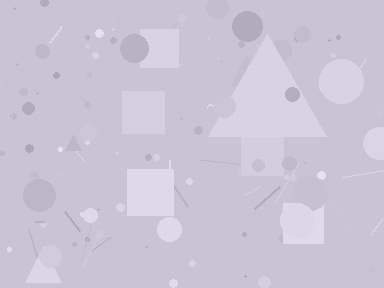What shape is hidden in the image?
A triangle is hidden in the image.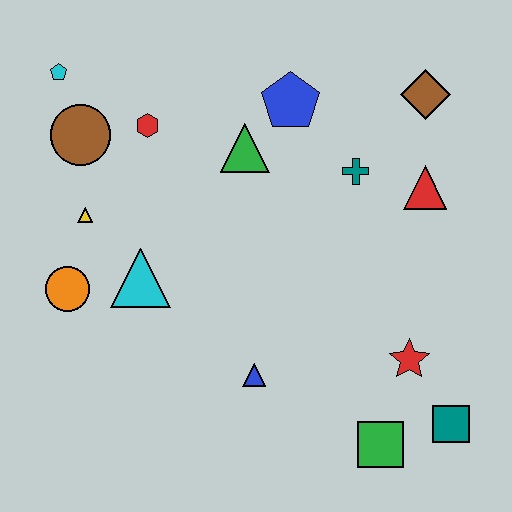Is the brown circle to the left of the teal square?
Yes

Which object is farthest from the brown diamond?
The orange circle is farthest from the brown diamond.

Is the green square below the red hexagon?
Yes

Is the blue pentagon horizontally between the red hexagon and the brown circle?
No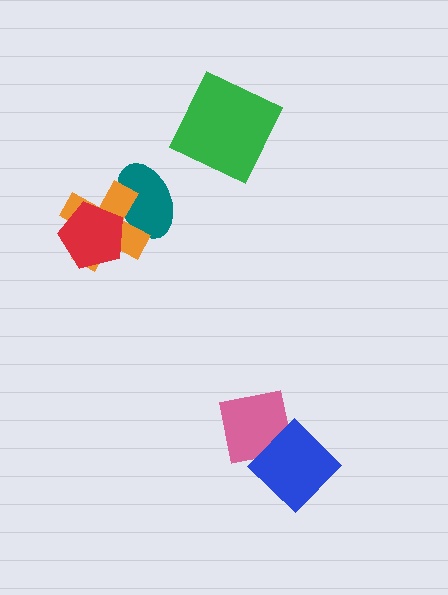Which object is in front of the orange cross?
The red pentagon is in front of the orange cross.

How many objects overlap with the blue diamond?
1 object overlaps with the blue diamond.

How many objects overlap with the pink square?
1 object overlaps with the pink square.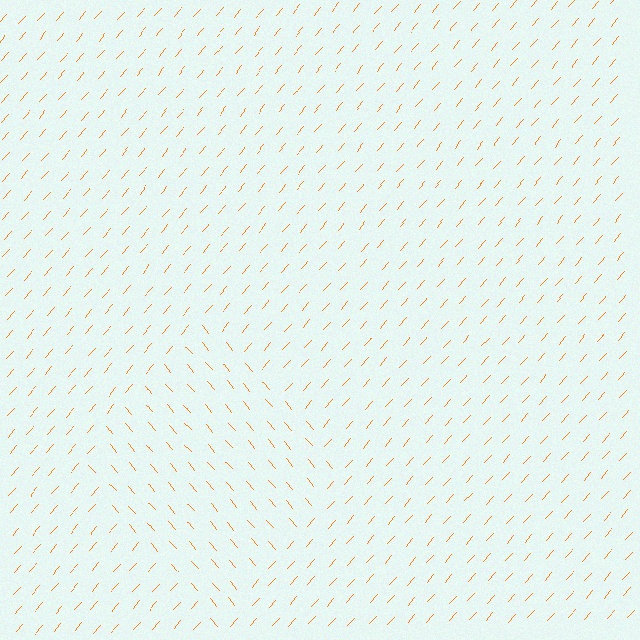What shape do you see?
I see a diamond.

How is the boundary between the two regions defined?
The boundary is defined purely by a change in line orientation (approximately 82 degrees difference). All lines are the same color and thickness.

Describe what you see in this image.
The image is filled with small orange line segments. A diamond region in the image has lines oriented differently from the surrounding lines, creating a visible texture boundary.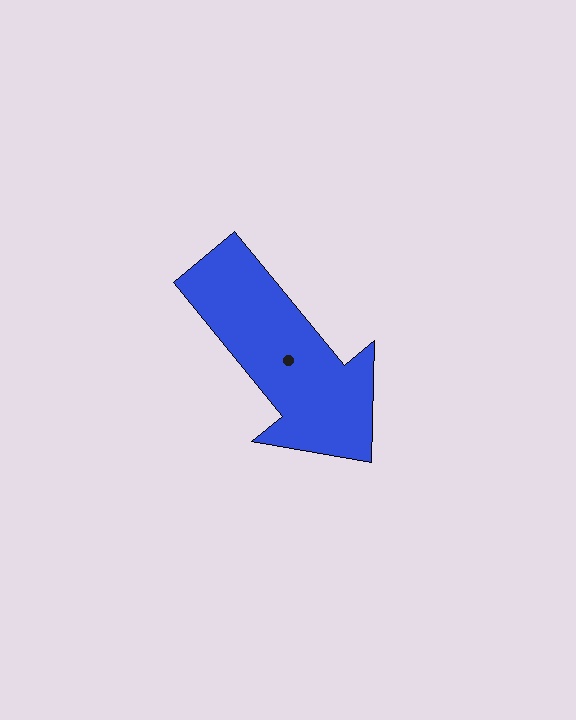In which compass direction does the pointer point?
Southeast.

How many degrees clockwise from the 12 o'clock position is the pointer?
Approximately 141 degrees.